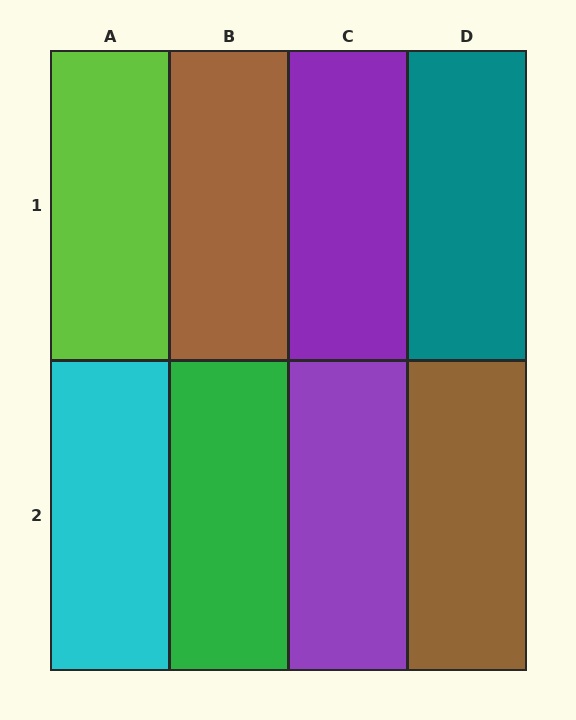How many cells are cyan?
1 cell is cyan.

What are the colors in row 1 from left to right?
Lime, brown, purple, teal.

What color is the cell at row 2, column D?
Brown.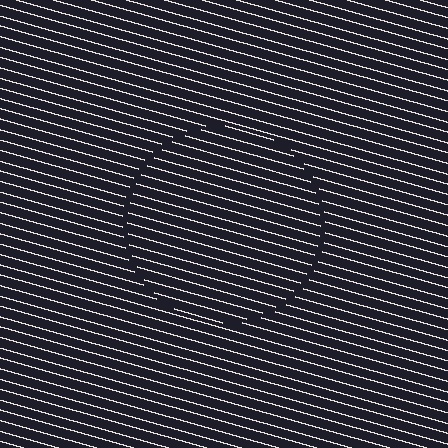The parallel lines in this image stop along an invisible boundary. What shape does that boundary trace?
An illusory circle. The interior of the shape contains the same grating, shifted by half a period — the contour is defined by the phase discontinuity where line-ends from the inner and outer gratings abut.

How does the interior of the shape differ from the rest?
The interior of the shape contains the same grating, shifted by half a period — the contour is defined by the phase discontinuity where line-ends from the inner and outer gratings abut.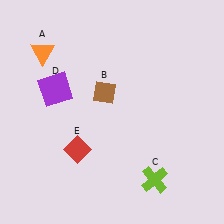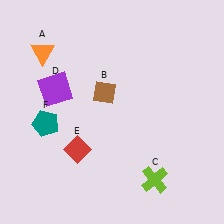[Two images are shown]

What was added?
A teal pentagon (F) was added in Image 2.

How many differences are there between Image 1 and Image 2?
There is 1 difference between the two images.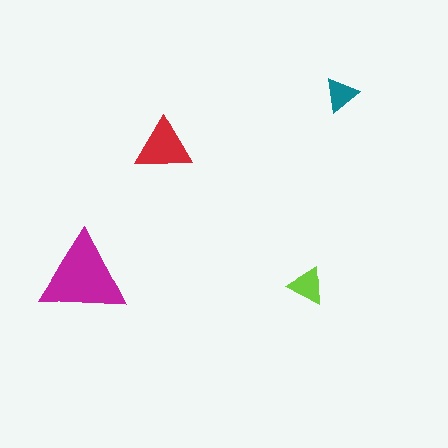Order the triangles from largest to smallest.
the magenta one, the red one, the lime one, the teal one.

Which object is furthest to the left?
The magenta triangle is leftmost.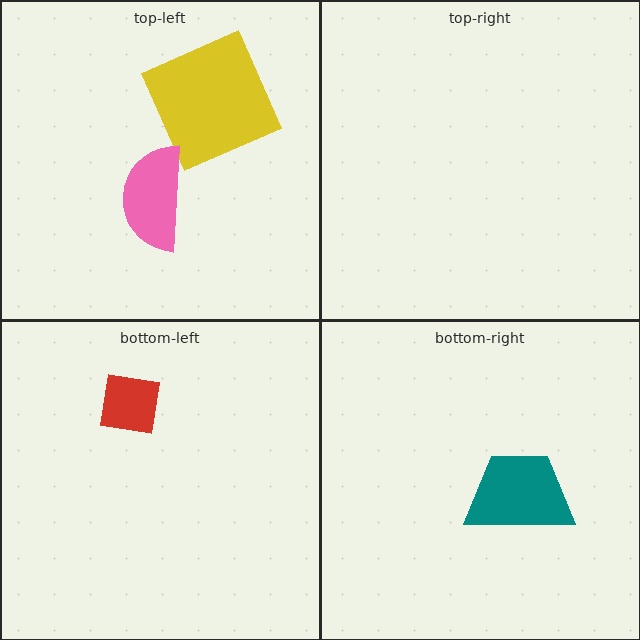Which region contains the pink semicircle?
The top-left region.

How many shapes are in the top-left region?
2.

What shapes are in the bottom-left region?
The red square.